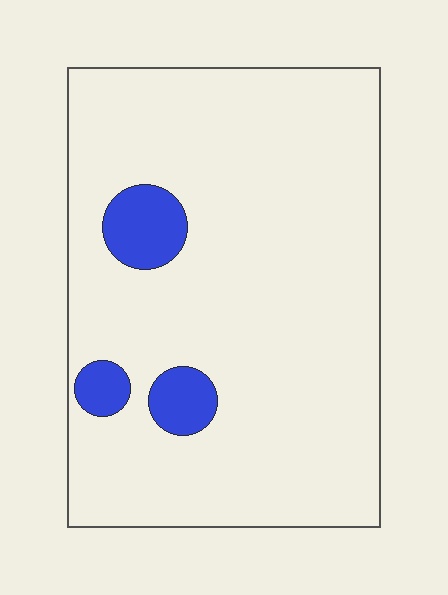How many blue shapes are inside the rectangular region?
3.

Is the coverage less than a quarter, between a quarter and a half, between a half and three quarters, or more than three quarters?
Less than a quarter.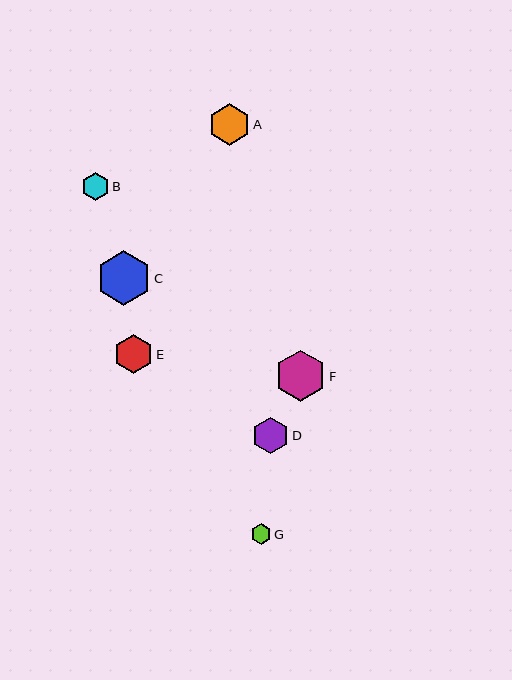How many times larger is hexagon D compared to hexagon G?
Hexagon D is approximately 1.8 times the size of hexagon G.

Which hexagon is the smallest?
Hexagon G is the smallest with a size of approximately 20 pixels.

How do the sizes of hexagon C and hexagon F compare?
Hexagon C and hexagon F are approximately the same size.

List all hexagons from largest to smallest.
From largest to smallest: C, F, A, E, D, B, G.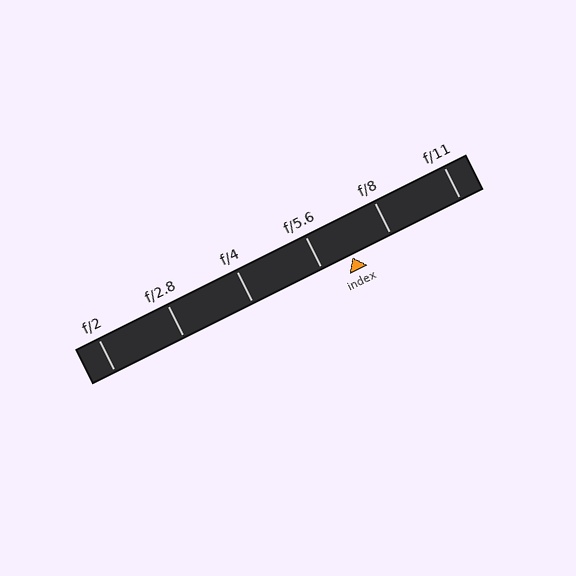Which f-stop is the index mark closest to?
The index mark is closest to f/5.6.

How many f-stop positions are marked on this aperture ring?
There are 6 f-stop positions marked.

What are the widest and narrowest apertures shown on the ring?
The widest aperture shown is f/2 and the narrowest is f/11.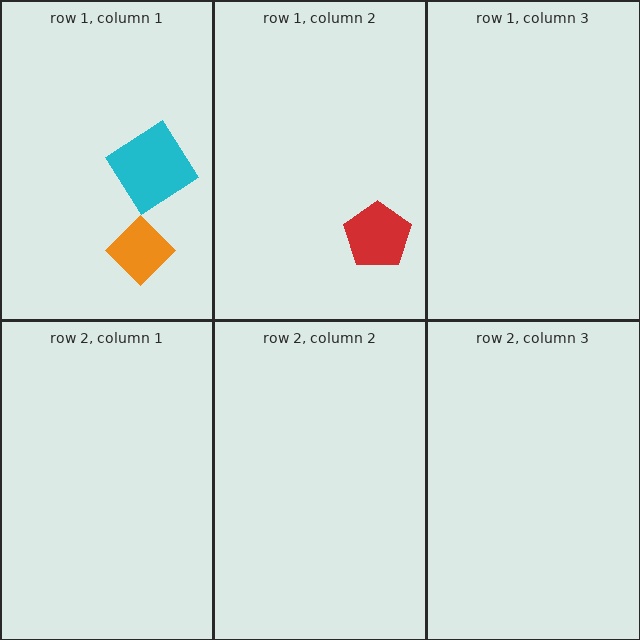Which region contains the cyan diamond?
The row 1, column 1 region.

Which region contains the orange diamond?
The row 1, column 1 region.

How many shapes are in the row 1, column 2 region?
1.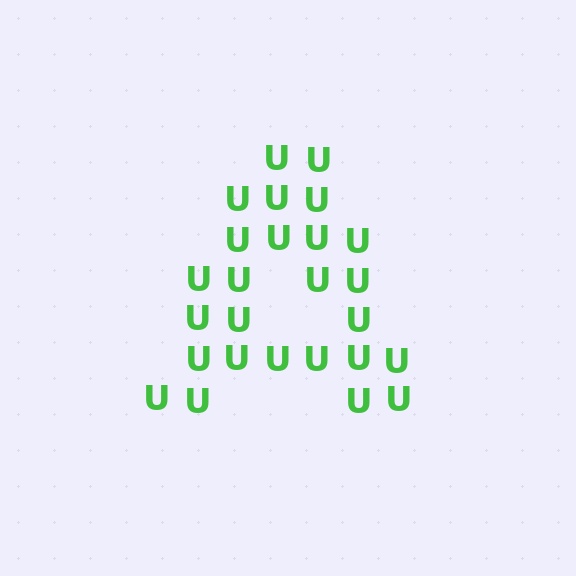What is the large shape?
The large shape is the letter A.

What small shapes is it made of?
It is made of small letter U's.